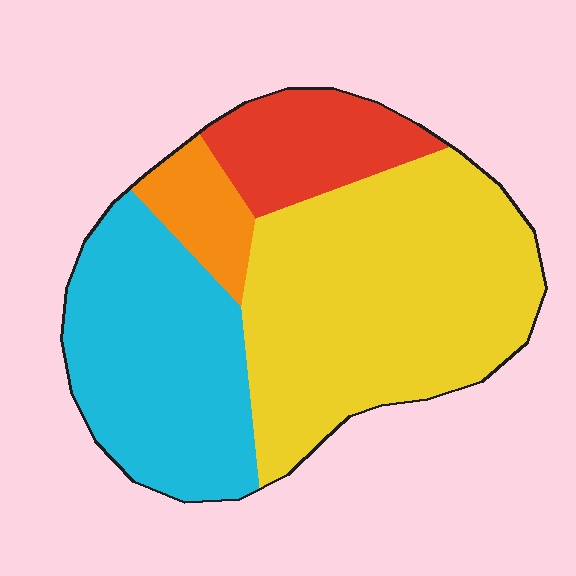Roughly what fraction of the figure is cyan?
Cyan covers around 30% of the figure.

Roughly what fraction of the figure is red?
Red covers 14% of the figure.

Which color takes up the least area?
Orange, at roughly 5%.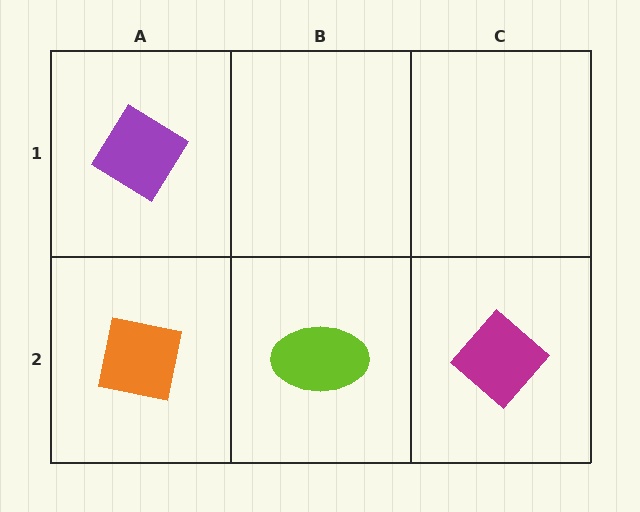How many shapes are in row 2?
3 shapes.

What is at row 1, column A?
A purple diamond.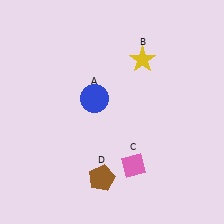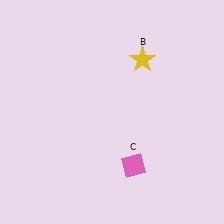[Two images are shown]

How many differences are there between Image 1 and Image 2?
There are 2 differences between the two images.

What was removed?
The brown pentagon (D), the blue circle (A) were removed in Image 2.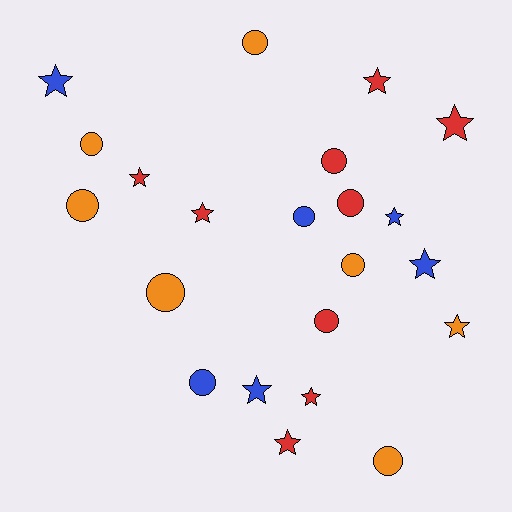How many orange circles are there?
There are 6 orange circles.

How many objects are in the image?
There are 22 objects.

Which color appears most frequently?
Red, with 9 objects.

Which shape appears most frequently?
Star, with 11 objects.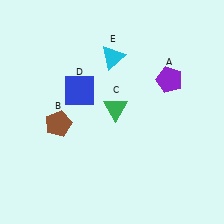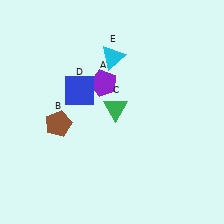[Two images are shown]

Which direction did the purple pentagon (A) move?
The purple pentagon (A) moved left.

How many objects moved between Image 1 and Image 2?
1 object moved between the two images.